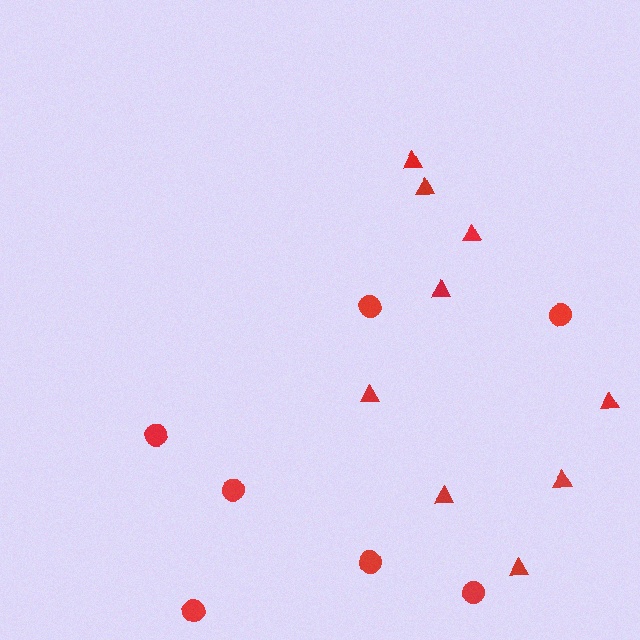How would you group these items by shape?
There are 2 groups: one group of circles (7) and one group of triangles (9).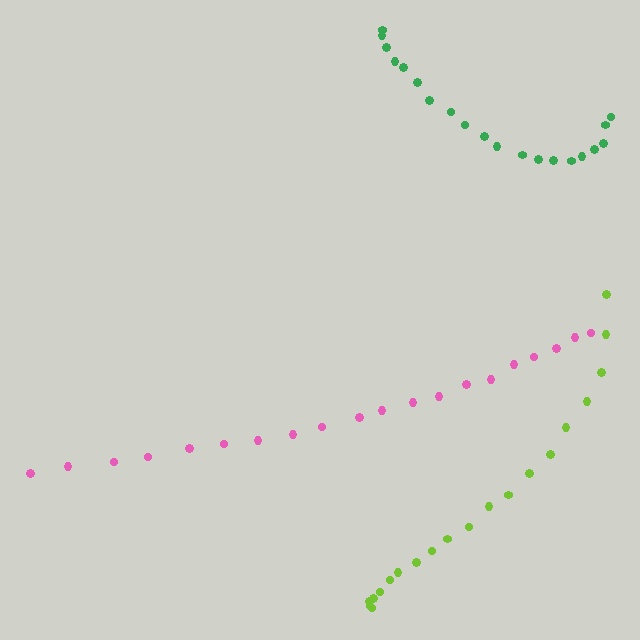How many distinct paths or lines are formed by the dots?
There are 3 distinct paths.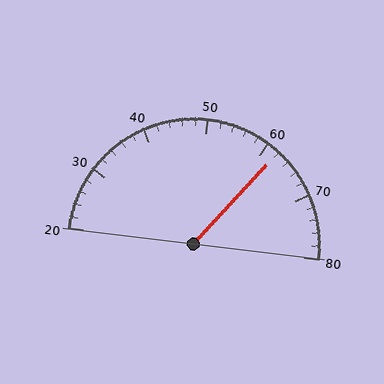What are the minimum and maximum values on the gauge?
The gauge ranges from 20 to 80.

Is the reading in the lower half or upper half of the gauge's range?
The reading is in the upper half of the range (20 to 80).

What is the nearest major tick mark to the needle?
The nearest major tick mark is 60.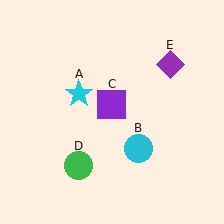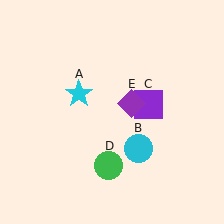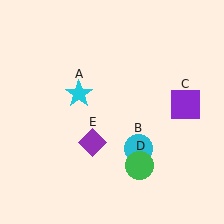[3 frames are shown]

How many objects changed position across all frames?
3 objects changed position: purple square (object C), green circle (object D), purple diamond (object E).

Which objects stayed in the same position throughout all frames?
Cyan star (object A) and cyan circle (object B) remained stationary.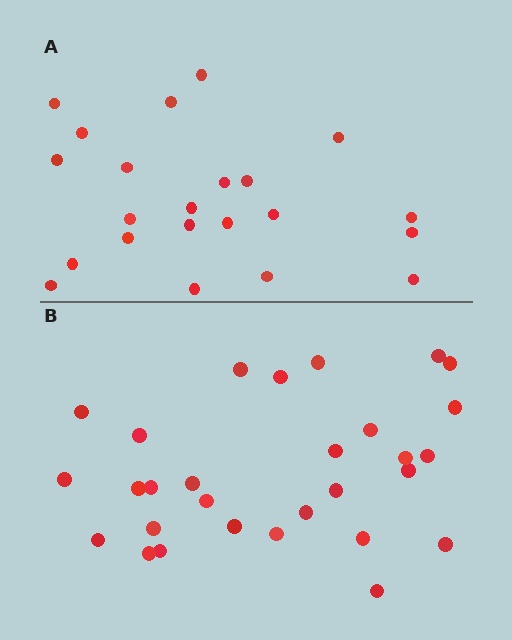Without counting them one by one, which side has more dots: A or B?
Region B (the bottom region) has more dots.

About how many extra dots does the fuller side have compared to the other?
Region B has roughly 8 or so more dots than region A.